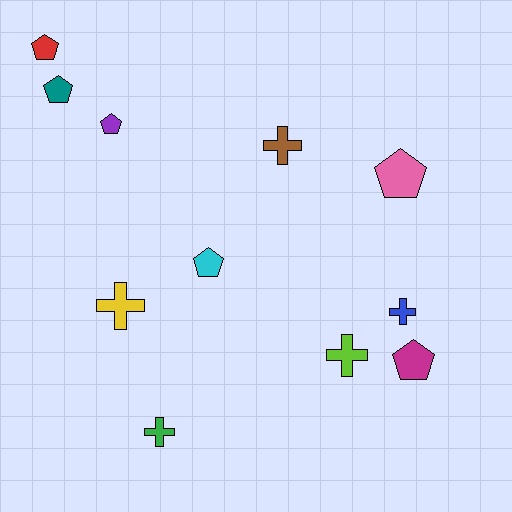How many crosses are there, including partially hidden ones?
There are 5 crosses.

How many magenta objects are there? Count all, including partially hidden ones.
There is 1 magenta object.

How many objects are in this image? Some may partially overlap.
There are 11 objects.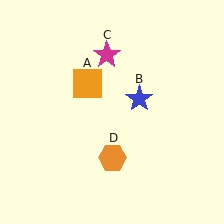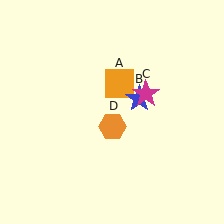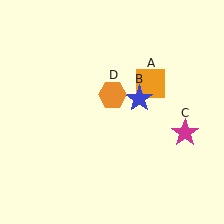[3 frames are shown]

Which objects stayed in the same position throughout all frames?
Blue star (object B) remained stationary.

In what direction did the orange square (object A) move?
The orange square (object A) moved right.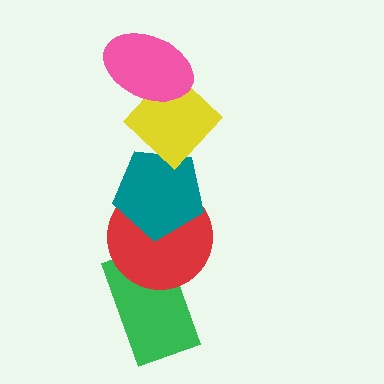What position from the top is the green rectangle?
The green rectangle is 5th from the top.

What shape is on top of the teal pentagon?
The yellow diamond is on top of the teal pentagon.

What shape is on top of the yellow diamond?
The pink ellipse is on top of the yellow diamond.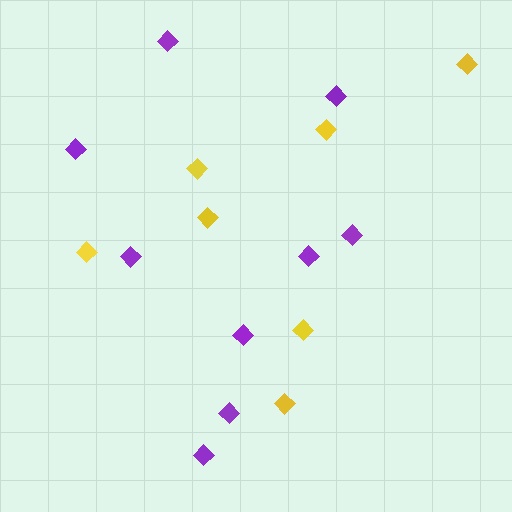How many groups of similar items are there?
There are 2 groups: one group of yellow diamonds (7) and one group of purple diamonds (9).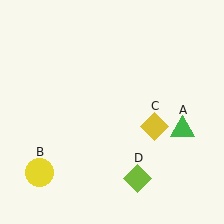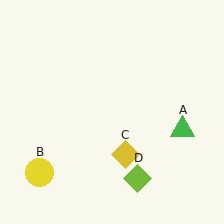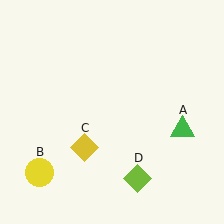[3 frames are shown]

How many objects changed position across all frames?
1 object changed position: yellow diamond (object C).